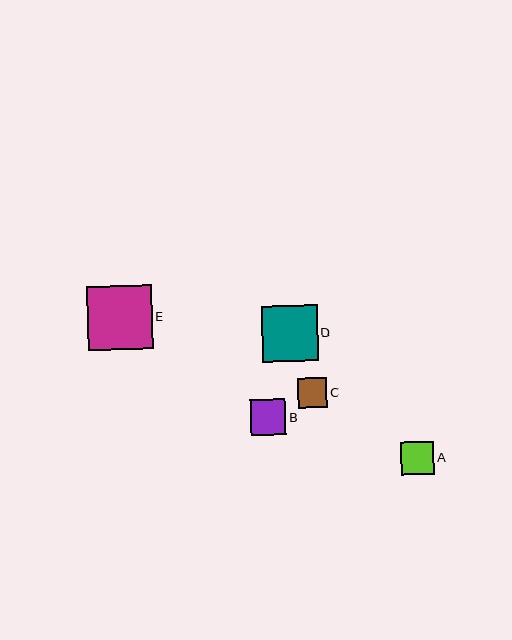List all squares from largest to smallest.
From largest to smallest: E, D, B, A, C.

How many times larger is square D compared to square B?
Square D is approximately 1.6 times the size of square B.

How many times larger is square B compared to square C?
Square B is approximately 1.2 times the size of square C.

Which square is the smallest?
Square C is the smallest with a size of approximately 30 pixels.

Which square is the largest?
Square E is the largest with a size of approximately 64 pixels.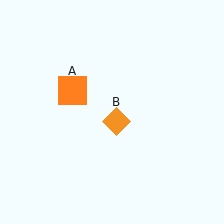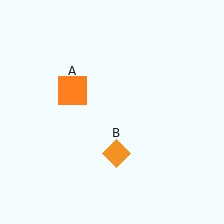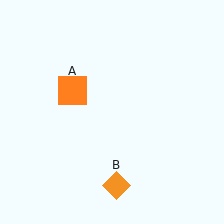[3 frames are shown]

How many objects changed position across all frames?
1 object changed position: orange diamond (object B).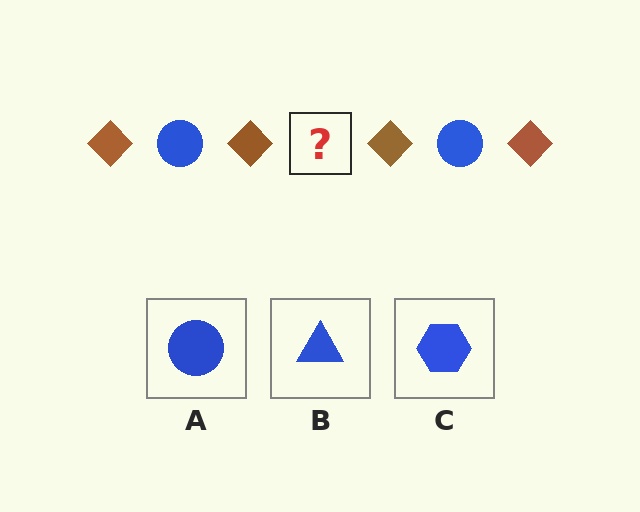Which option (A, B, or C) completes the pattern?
A.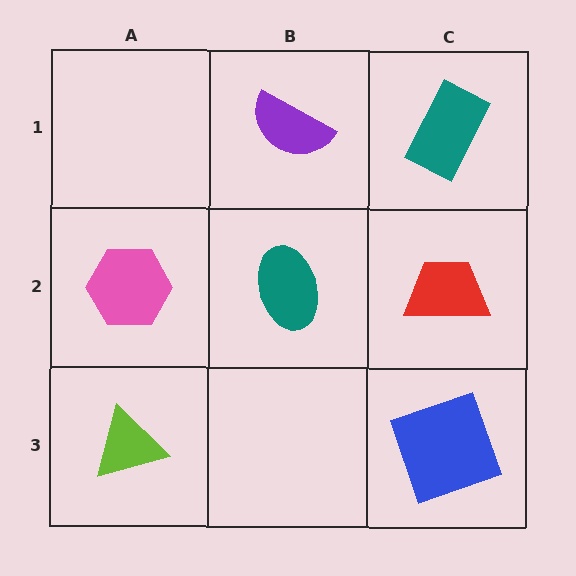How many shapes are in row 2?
3 shapes.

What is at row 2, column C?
A red trapezoid.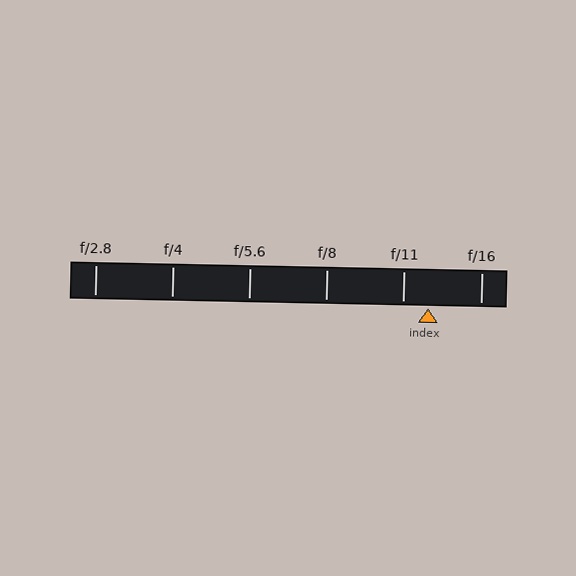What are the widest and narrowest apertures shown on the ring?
The widest aperture shown is f/2.8 and the narrowest is f/16.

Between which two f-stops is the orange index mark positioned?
The index mark is between f/11 and f/16.